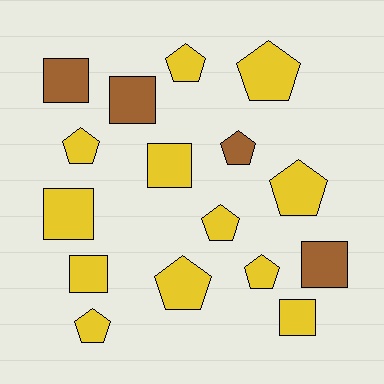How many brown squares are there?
There are 3 brown squares.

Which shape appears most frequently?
Pentagon, with 9 objects.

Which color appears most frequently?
Yellow, with 12 objects.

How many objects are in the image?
There are 16 objects.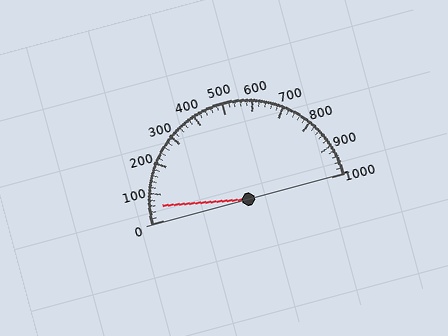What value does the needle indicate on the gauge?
The needle indicates approximately 60.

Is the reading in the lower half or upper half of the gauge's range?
The reading is in the lower half of the range (0 to 1000).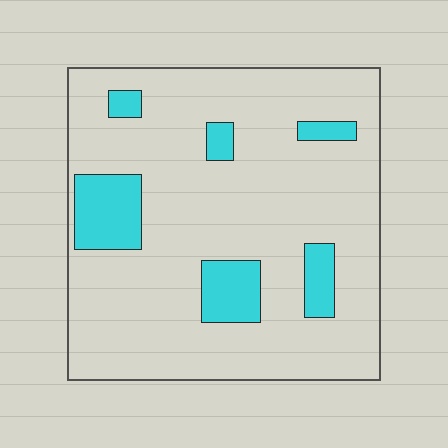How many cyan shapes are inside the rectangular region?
6.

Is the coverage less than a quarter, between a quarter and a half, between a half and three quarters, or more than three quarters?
Less than a quarter.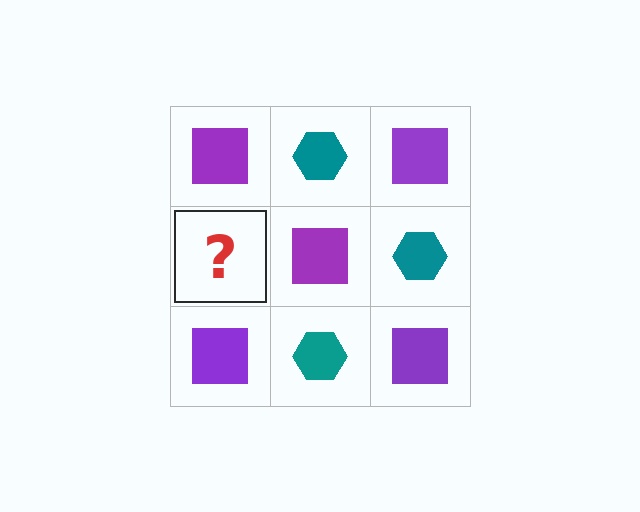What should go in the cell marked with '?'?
The missing cell should contain a teal hexagon.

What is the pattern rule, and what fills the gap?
The rule is that it alternates purple square and teal hexagon in a checkerboard pattern. The gap should be filled with a teal hexagon.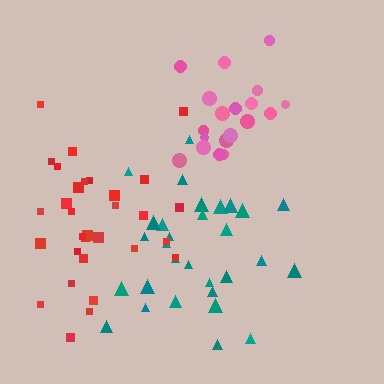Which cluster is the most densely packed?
Pink.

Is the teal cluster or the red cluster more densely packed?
Red.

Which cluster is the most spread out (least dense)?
Teal.